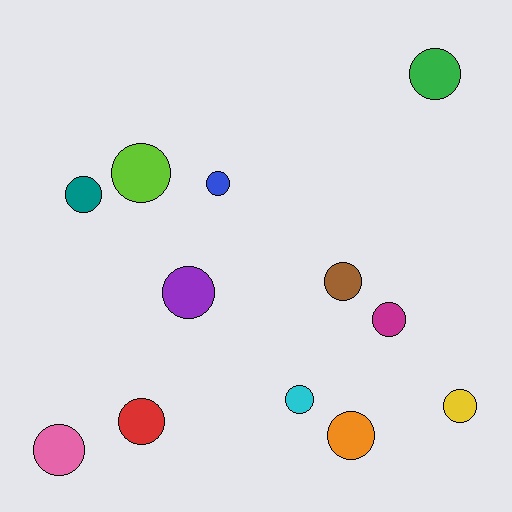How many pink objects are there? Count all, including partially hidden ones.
There is 1 pink object.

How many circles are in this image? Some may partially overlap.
There are 12 circles.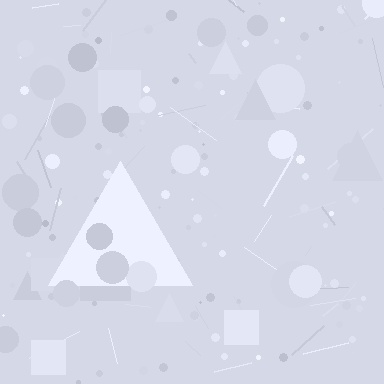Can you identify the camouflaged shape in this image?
The camouflaged shape is a triangle.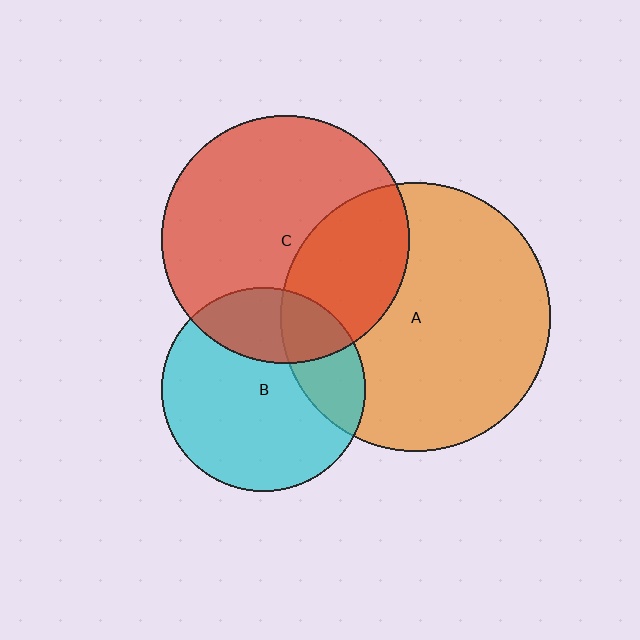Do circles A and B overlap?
Yes.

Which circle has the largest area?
Circle A (orange).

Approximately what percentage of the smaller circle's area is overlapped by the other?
Approximately 25%.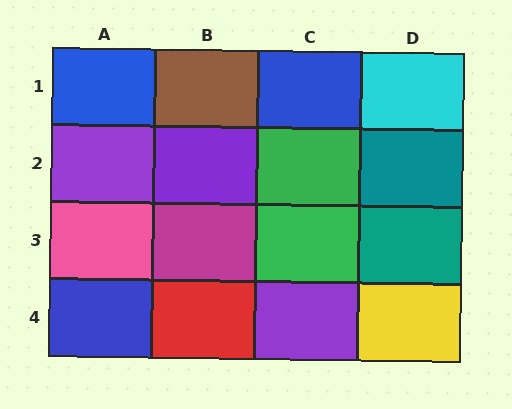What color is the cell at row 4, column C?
Purple.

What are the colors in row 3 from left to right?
Pink, magenta, green, teal.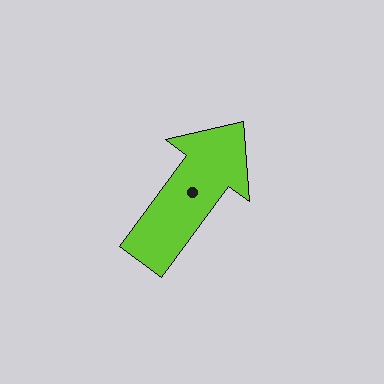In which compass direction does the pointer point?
Northeast.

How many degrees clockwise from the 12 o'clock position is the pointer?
Approximately 36 degrees.